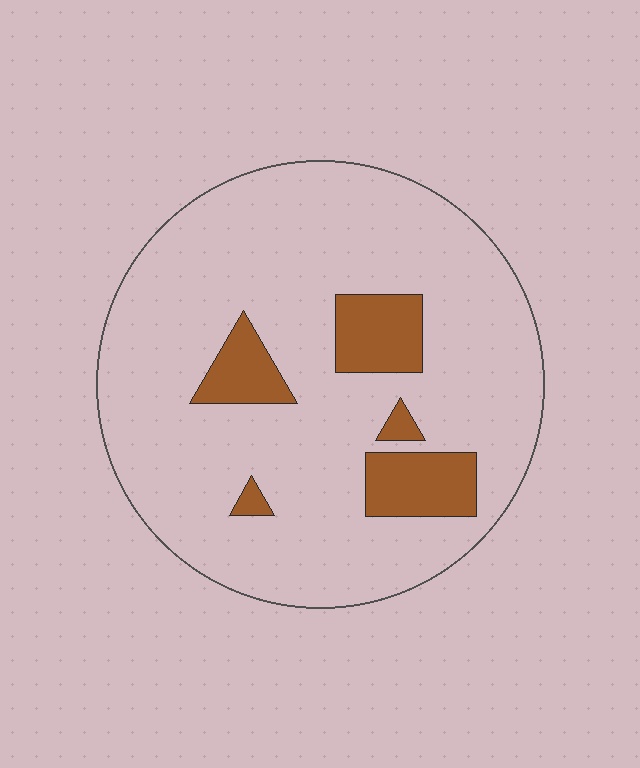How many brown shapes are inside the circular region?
5.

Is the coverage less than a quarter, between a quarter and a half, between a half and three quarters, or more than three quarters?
Less than a quarter.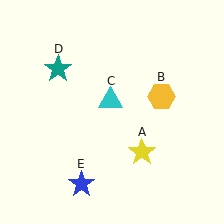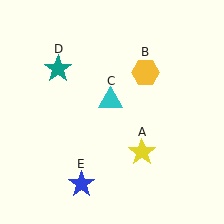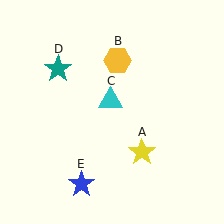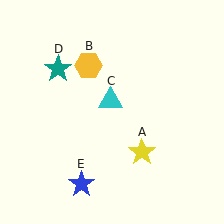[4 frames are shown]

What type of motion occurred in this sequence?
The yellow hexagon (object B) rotated counterclockwise around the center of the scene.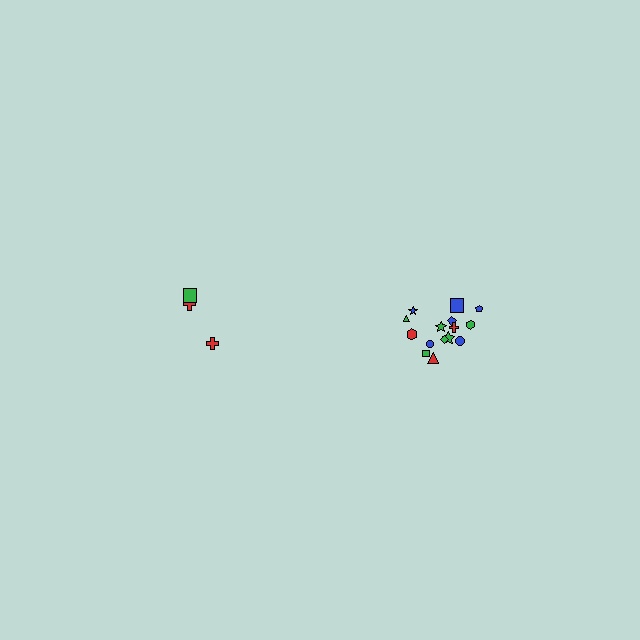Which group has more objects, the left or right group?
The right group.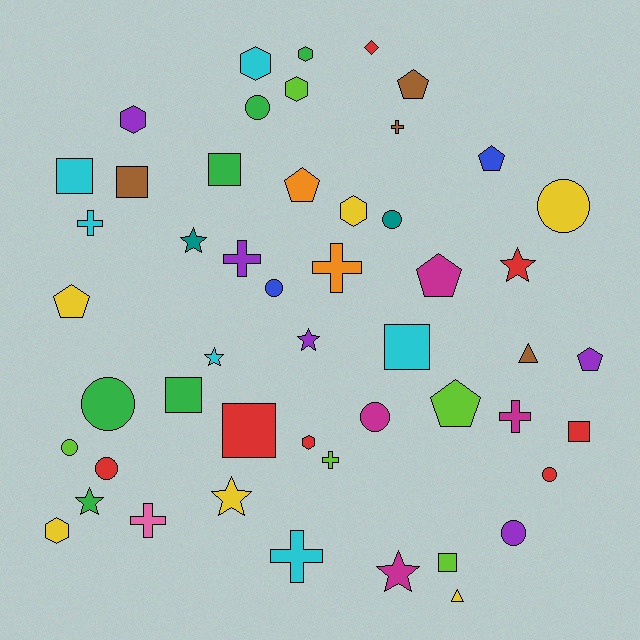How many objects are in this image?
There are 50 objects.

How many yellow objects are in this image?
There are 6 yellow objects.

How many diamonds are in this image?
There is 1 diamond.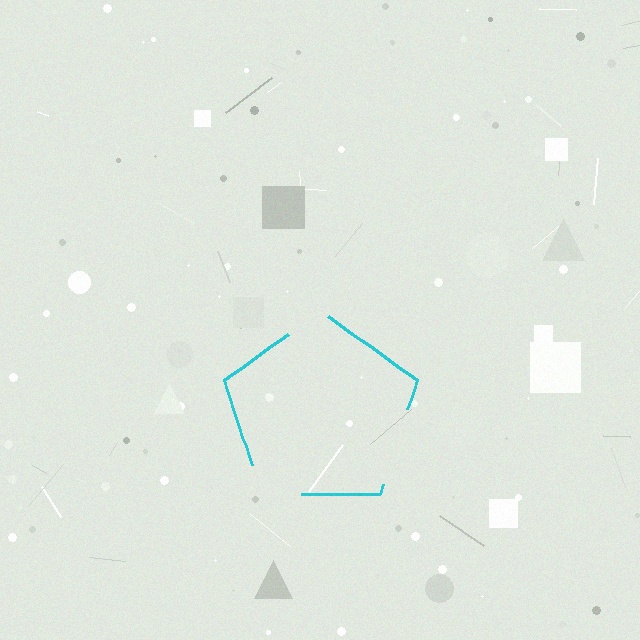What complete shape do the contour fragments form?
The contour fragments form a pentagon.